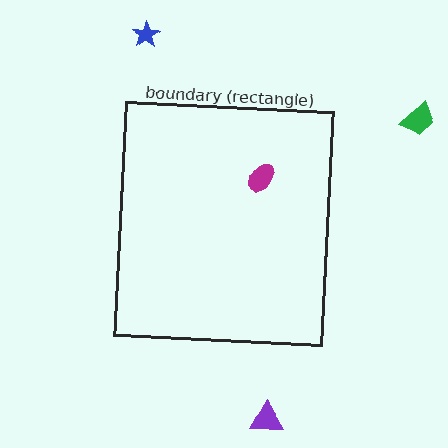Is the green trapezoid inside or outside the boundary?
Outside.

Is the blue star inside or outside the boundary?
Outside.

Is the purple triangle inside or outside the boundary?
Outside.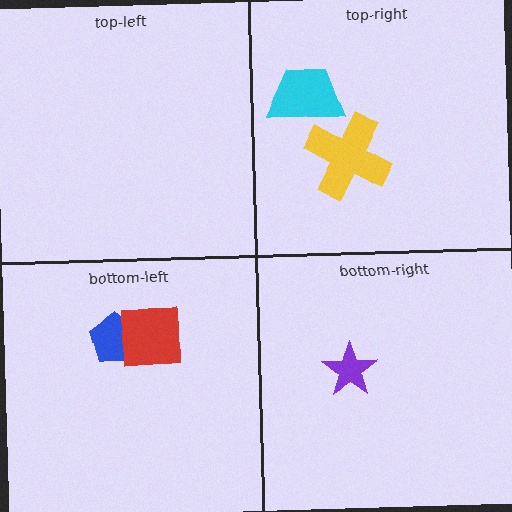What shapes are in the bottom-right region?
The purple star.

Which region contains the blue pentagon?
The bottom-left region.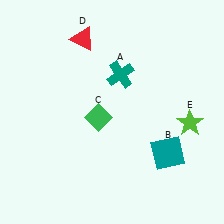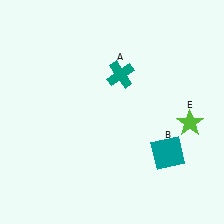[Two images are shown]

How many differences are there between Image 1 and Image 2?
There are 2 differences between the two images.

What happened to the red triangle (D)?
The red triangle (D) was removed in Image 2. It was in the top-left area of Image 1.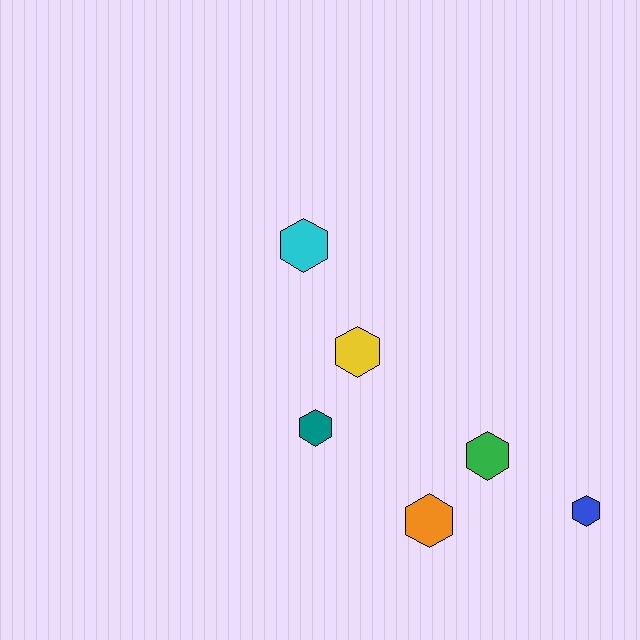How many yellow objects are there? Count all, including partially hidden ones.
There is 1 yellow object.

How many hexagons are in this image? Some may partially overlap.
There are 6 hexagons.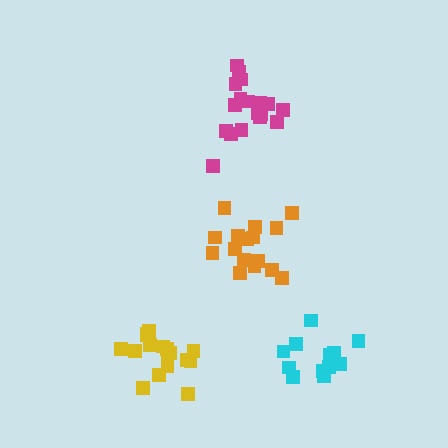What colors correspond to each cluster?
The clusters are colored: orange, cyan, yellow, magenta.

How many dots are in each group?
Group 1: 16 dots, Group 2: 12 dots, Group 3: 17 dots, Group 4: 18 dots (63 total).